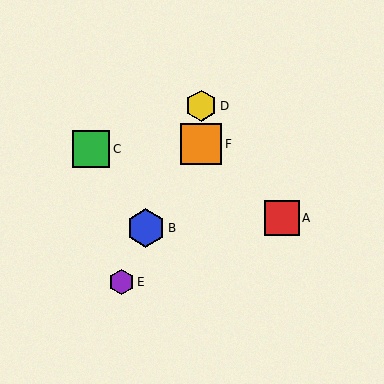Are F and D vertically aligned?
Yes, both are at x≈201.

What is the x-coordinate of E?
Object E is at x≈122.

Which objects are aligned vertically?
Objects D, F are aligned vertically.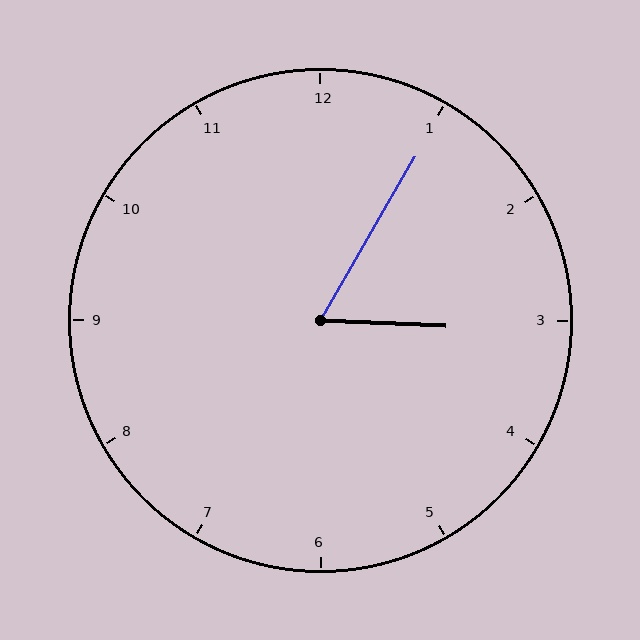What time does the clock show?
3:05.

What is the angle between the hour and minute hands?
Approximately 62 degrees.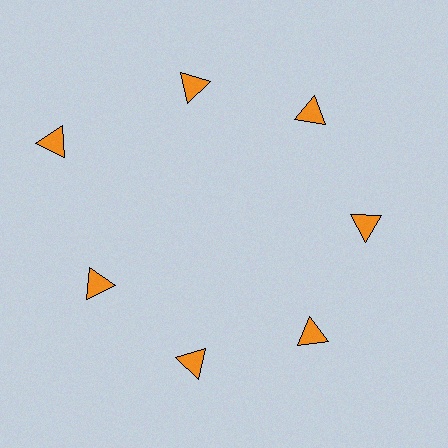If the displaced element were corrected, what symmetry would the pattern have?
It would have 7-fold rotational symmetry — the pattern would map onto itself every 51 degrees.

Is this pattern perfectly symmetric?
No. The 7 orange triangles are arranged in a ring, but one element near the 10 o'clock position is pushed outward from the center, breaking the 7-fold rotational symmetry.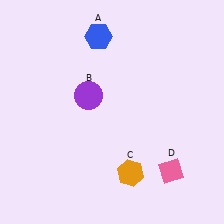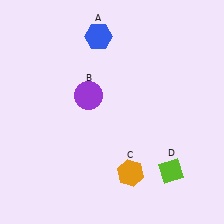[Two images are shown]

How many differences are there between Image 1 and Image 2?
There is 1 difference between the two images.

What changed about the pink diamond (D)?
In Image 1, D is pink. In Image 2, it changed to lime.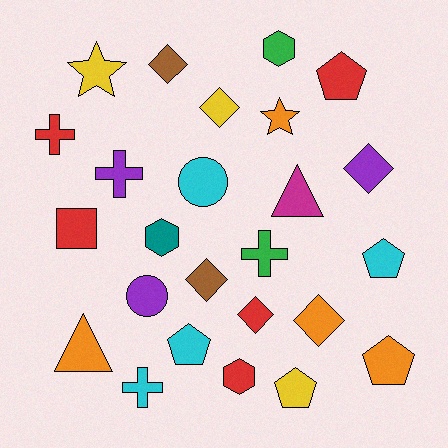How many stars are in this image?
There are 2 stars.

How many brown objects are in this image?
There are 2 brown objects.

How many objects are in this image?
There are 25 objects.